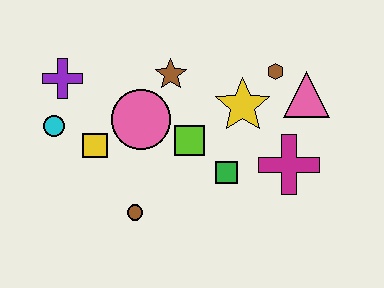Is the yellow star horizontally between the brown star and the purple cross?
No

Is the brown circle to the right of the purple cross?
Yes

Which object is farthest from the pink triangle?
The cyan circle is farthest from the pink triangle.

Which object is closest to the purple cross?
The cyan circle is closest to the purple cross.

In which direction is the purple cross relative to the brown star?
The purple cross is to the left of the brown star.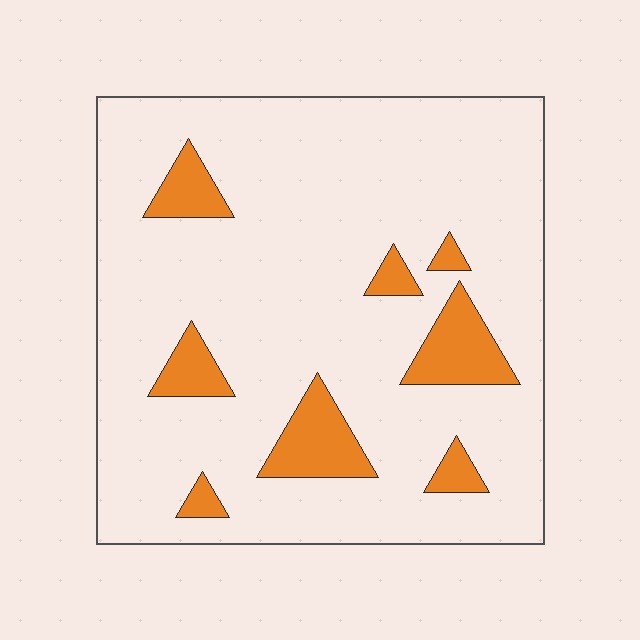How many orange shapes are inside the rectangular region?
8.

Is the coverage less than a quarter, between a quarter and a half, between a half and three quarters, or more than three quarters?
Less than a quarter.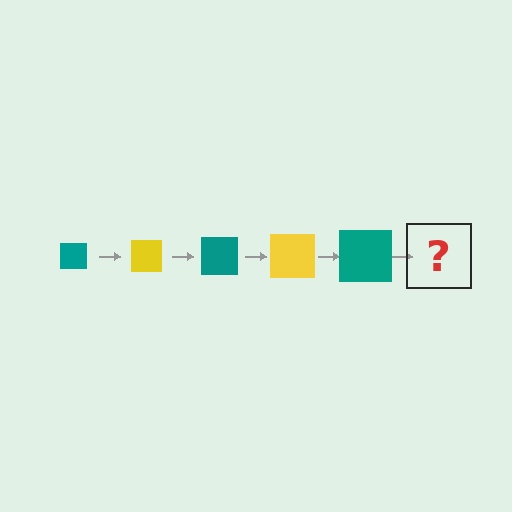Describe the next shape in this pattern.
It should be a yellow square, larger than the previous one.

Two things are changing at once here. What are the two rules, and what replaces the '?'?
The two rules are that the square grows larger each step and the color cycles through teal and yellow. The '?' should be a yellow square, larger than the previous one.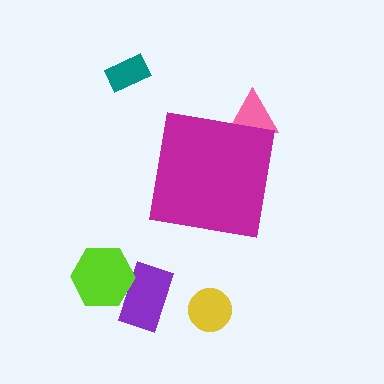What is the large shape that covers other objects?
A magenta square.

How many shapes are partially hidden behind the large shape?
1 shape is partially hidden.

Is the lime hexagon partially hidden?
No, the lime hexagon is fully visible.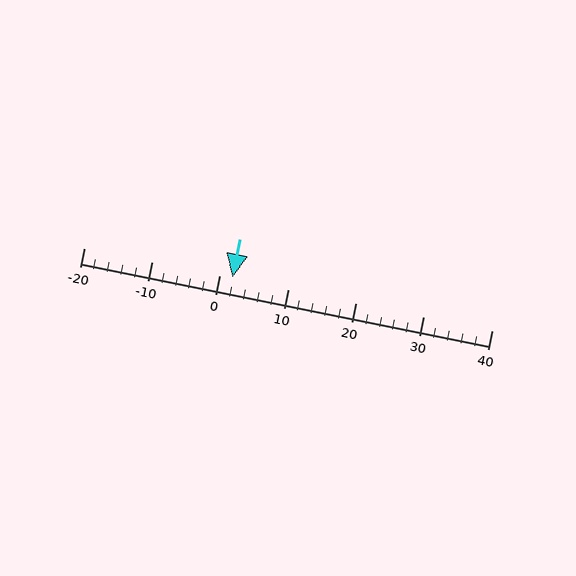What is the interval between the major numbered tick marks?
The major tick marks are spaced 10 units apart.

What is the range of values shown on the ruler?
The ruler shows values from -20 to 40.